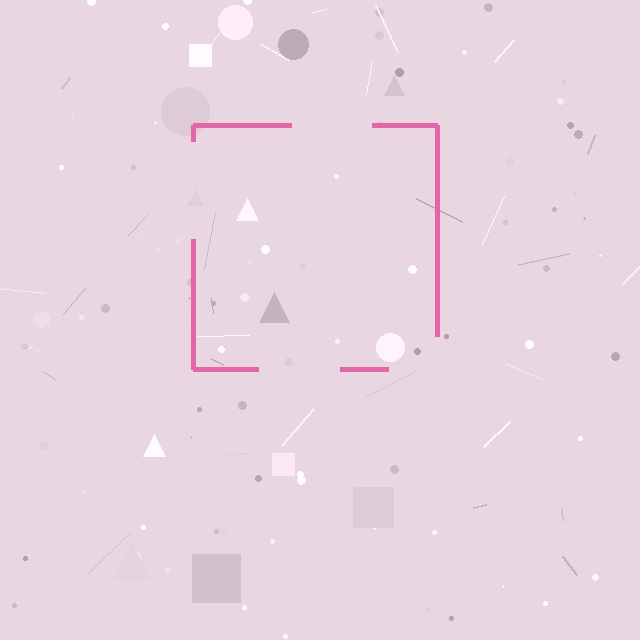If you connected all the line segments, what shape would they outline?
They would outline a square.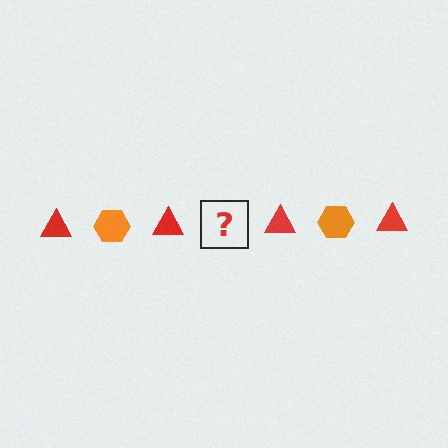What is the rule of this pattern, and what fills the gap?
The rule is that the pattern alternates between red triangle and orange hexagon. The gap should be filled with an orange hexagon.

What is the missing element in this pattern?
The missing element is an orange hexagon.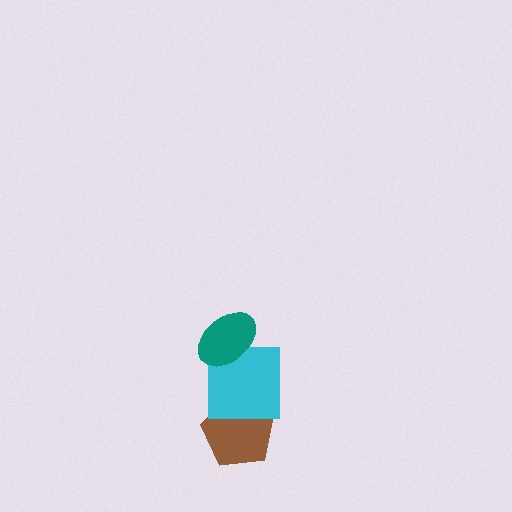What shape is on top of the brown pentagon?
The cyan square is on top of the brown pentagon.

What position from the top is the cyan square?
The cyan square is 2nd from the top.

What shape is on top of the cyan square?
The teal ellipse is on top of the cyan square.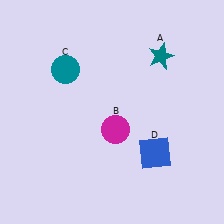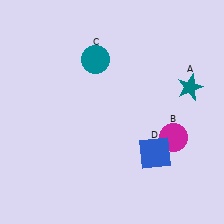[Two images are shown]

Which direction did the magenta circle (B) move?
The magenta circle (B) moved right.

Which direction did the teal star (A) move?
The teal star (A) moved down.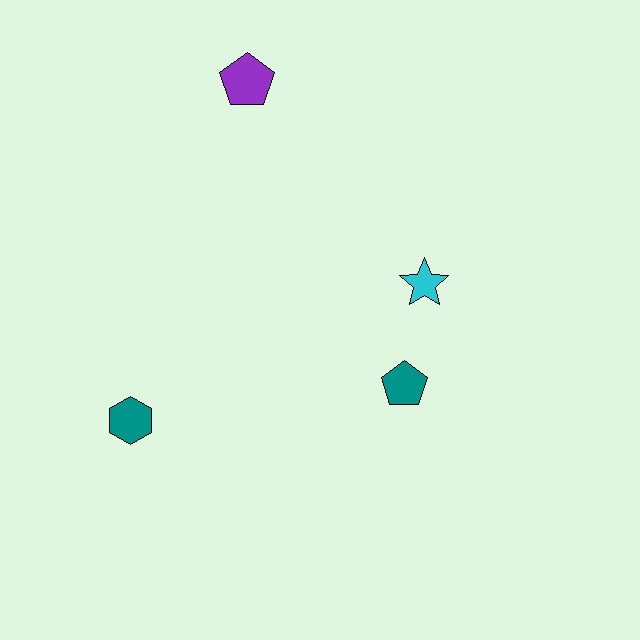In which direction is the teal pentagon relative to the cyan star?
The teal pentagon is below the cyan star.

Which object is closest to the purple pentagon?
The cyan star is closest to the purple pentagon.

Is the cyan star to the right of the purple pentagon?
Yes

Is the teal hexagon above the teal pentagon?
No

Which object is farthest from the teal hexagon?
The purple pentagon is farthest from the teal hexagon.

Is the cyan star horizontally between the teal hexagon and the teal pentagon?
No